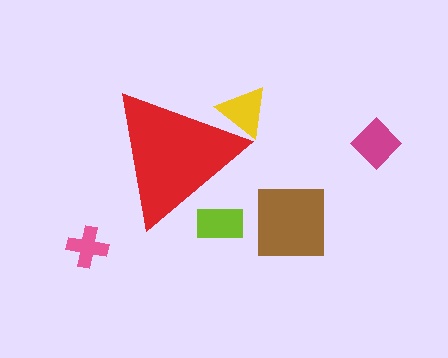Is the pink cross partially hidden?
No, the pink cross is fully visible.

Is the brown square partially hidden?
No, the brown square is fully visible.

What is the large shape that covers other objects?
A red triangle.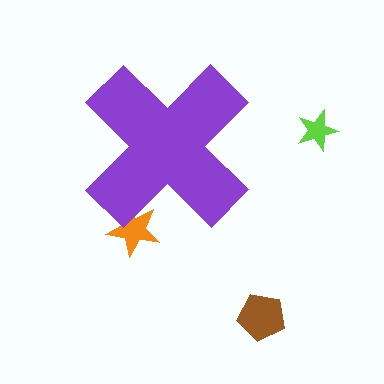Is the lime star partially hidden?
No, the lime star is fully visible.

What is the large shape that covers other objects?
A purple cross.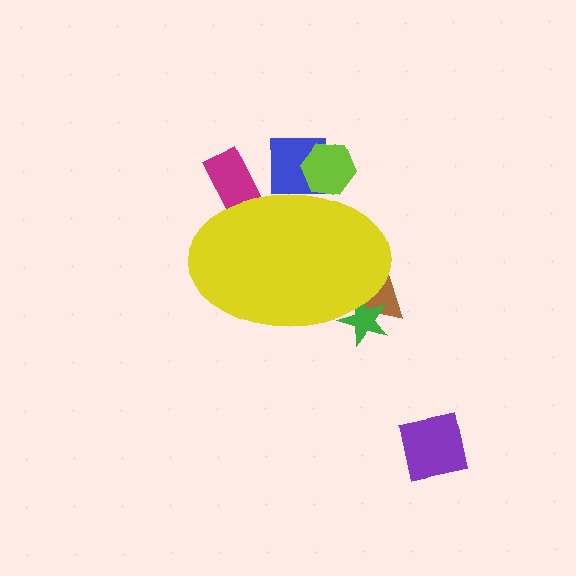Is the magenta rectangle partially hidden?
Yes, the magenta rectangle is partially hidden behind the yellow ellipse.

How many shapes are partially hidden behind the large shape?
5 shapes are partially hidden.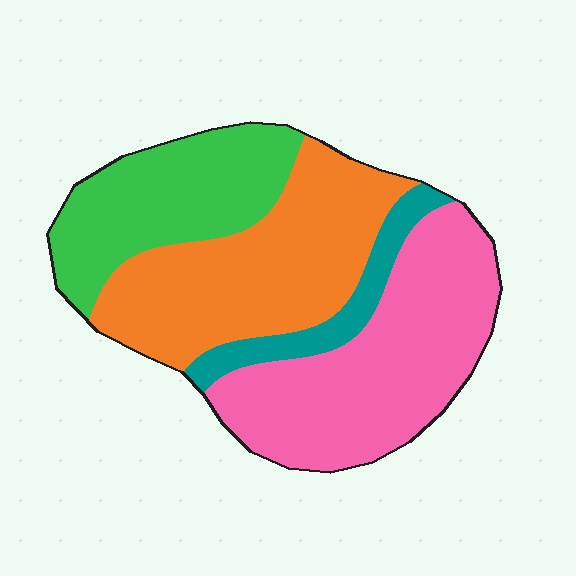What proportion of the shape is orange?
Orange covers 33% of the shape.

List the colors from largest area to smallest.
From largest to smallest: pink, orange, green, teal.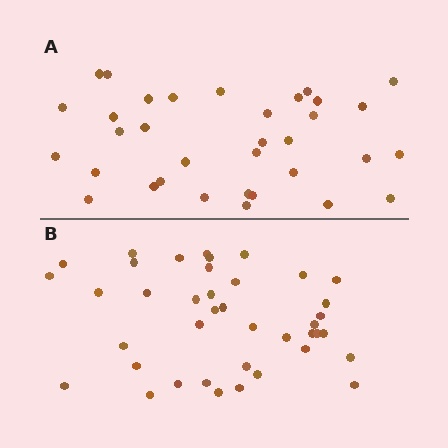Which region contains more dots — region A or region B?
Region B (the bottom region) has more dots.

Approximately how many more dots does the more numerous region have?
Region B has about 6 more dots than region A.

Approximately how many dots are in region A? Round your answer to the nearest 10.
About 30 dots. (The exact count is 34, which rounds to 30.)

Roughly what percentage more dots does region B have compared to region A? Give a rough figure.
About 20% more.